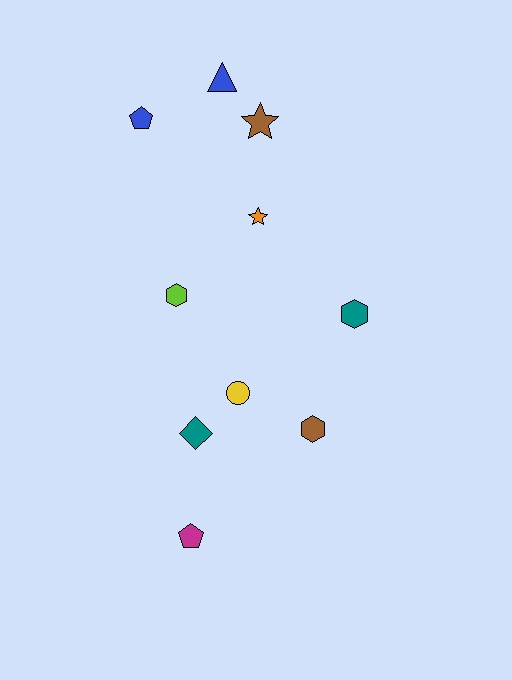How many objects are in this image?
There are 10 objects.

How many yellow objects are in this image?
There is 1 yellow object.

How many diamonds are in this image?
There is 1 diamond.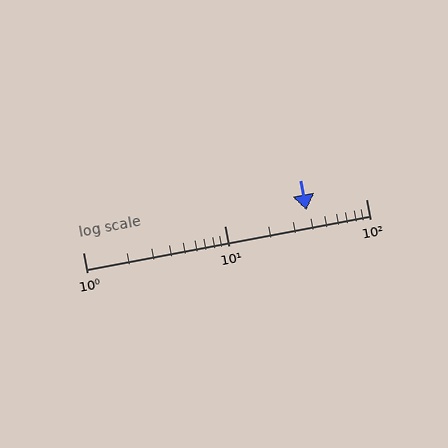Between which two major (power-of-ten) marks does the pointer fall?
The pointer is between 10 and 100.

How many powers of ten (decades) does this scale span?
The scale spans 2 decades, from 1 to 100.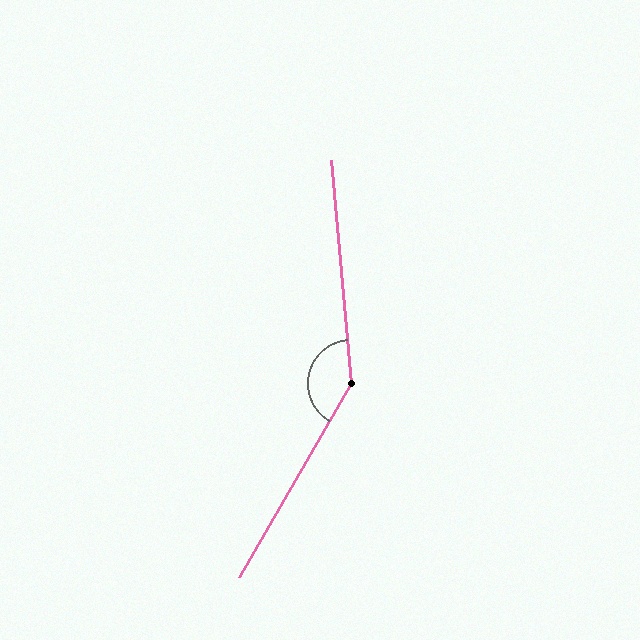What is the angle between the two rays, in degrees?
Approximately 145 degrees.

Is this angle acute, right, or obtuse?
It is obtuse.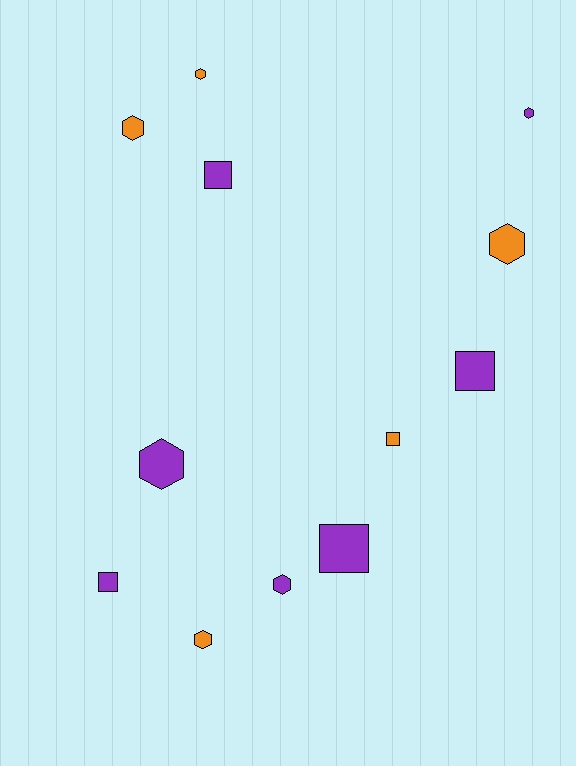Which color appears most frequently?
Purple, with 7 objects.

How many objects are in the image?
There are 12 objects.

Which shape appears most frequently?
Hexagon, with 7 objects.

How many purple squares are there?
There are 4 purple squares.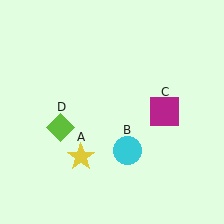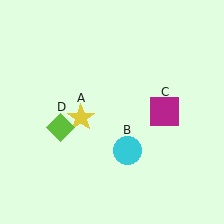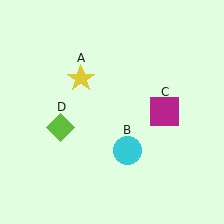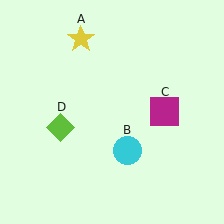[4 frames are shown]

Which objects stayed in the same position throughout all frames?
Cyan circle (object B) and magenta square (object C) and lime diamond (object D) remained stationary.